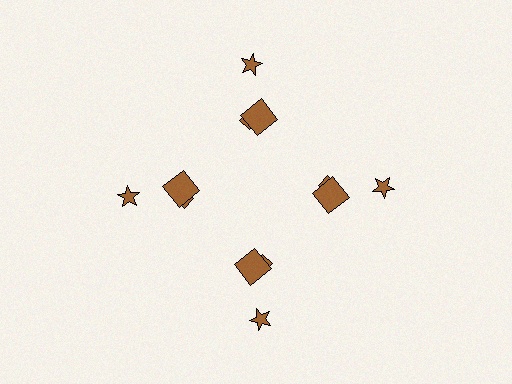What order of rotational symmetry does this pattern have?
This pattern has 4-fold rotational symmetry.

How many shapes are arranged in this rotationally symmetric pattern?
There are 12 shapes, arranged in 4 groups of 3.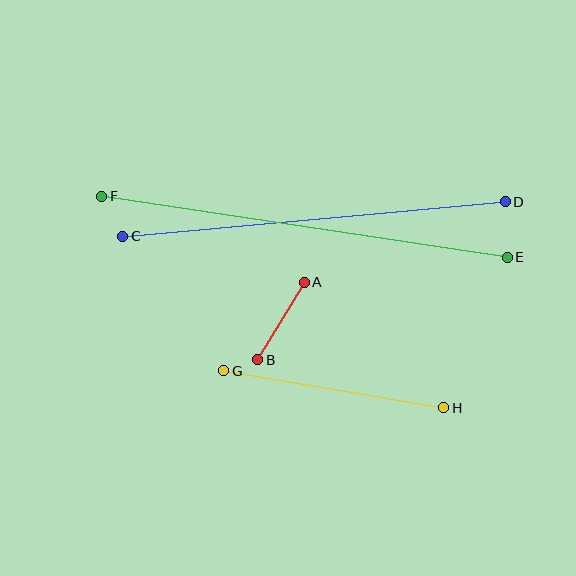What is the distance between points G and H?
The distance is approximately 223 pixels.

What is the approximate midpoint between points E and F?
The midpoint is at approximately (305, 227) pixels.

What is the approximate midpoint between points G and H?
The midpoint is at approximately (334, 389) pixels.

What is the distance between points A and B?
The distance is approximately 90 pixels.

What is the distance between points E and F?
The distance is approximately 410 pixels.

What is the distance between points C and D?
The distance is approximately 384 pixels.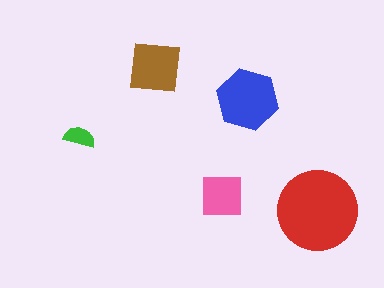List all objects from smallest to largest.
The green semicircle, the pink square, the brown square, the blue hexagon, the red circle.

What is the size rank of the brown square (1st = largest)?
3rd.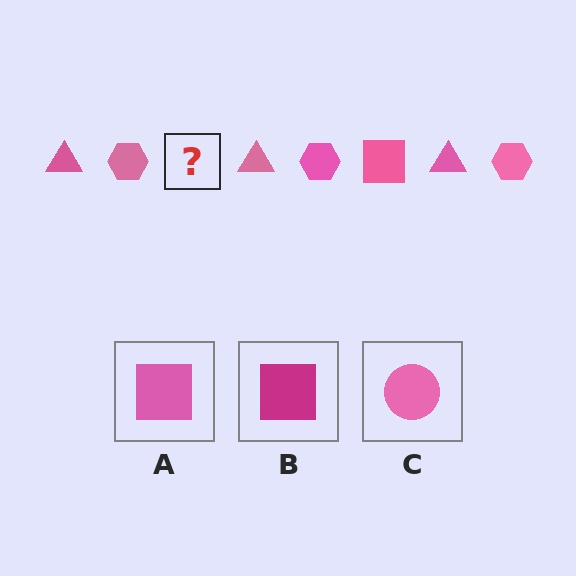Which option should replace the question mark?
Option A.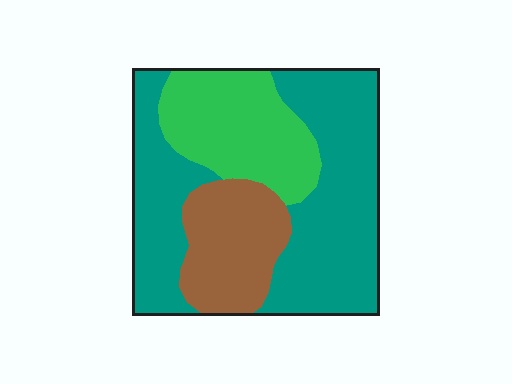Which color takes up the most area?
Teal, at roughly 55%.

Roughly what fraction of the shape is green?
Green takes up about one quarter (1/4) of the shape.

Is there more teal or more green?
Teal.